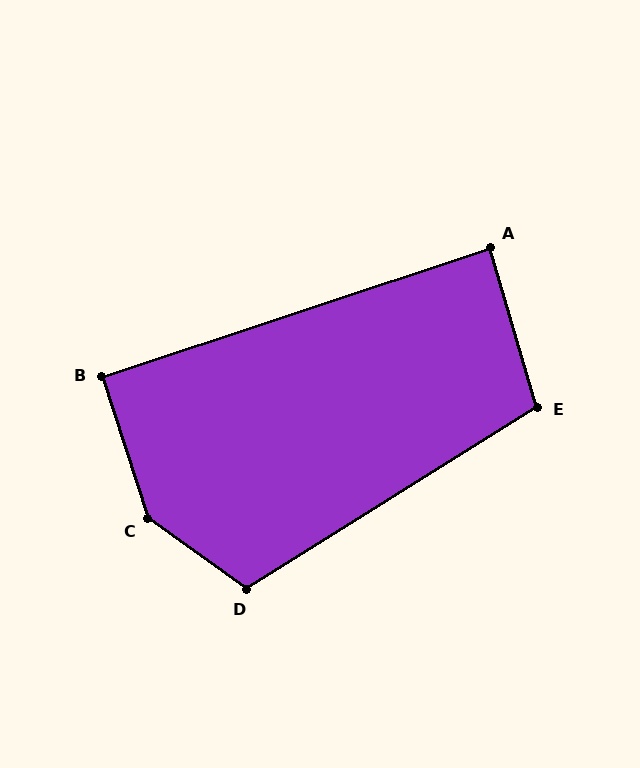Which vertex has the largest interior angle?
C, at approximately 144 degrees.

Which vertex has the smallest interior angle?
A, at approximately 88 degrees.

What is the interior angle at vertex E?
Approximately 106 degrees (obtuse).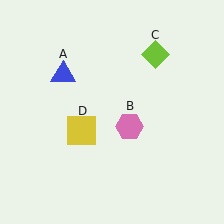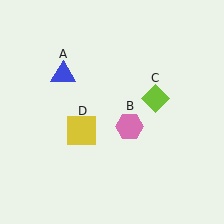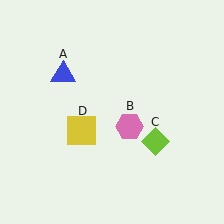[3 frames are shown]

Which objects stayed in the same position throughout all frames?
Blue triangle (object A) and pink hexagon (object B) and yellow square (object D) remained stationary.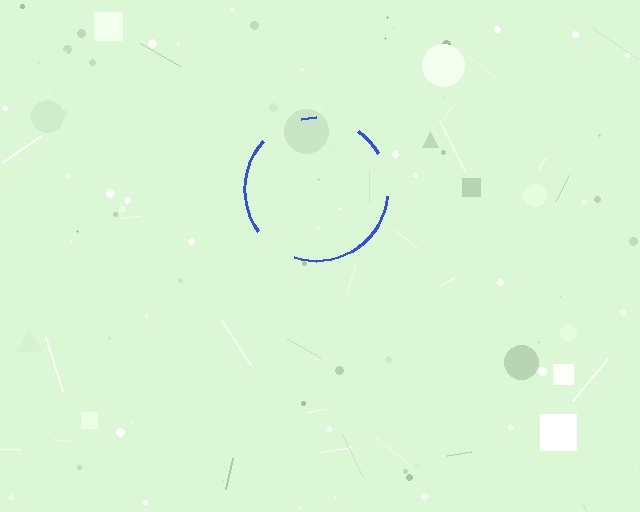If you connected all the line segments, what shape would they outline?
They would outline a circle.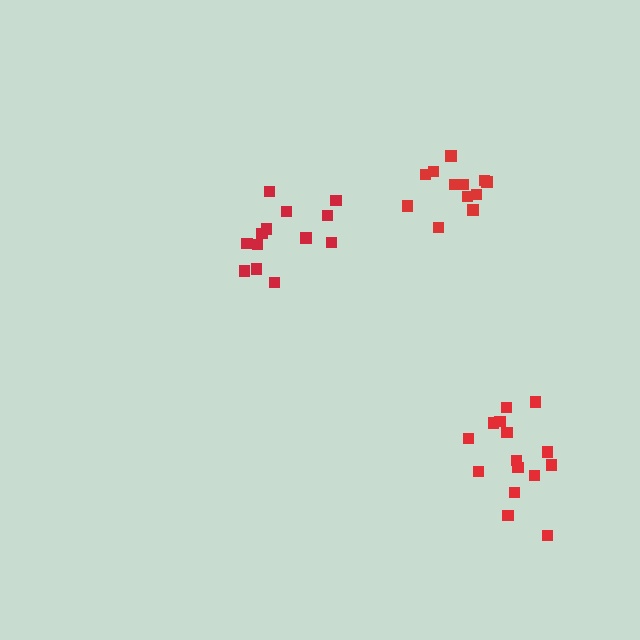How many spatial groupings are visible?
There are 3 spatial groupings.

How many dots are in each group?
Group 1: 12 dots, Group 2: 15 dots, Group 3: 13 dots (40 total).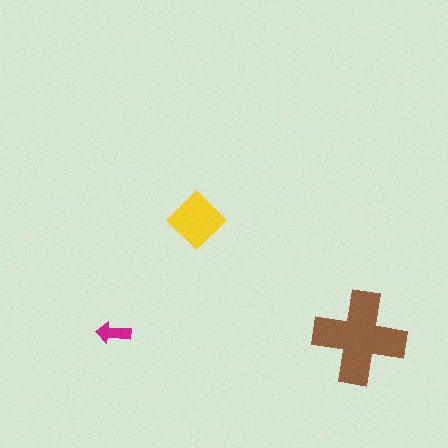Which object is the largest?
The brown cross.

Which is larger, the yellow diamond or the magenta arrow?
The yellow diamond.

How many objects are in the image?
There are 3 objects in the image.